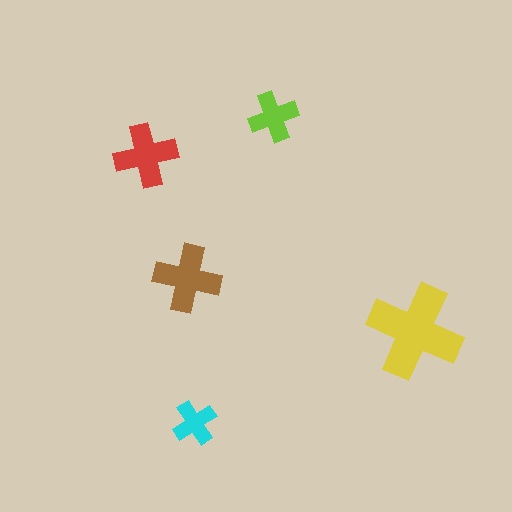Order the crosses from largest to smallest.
the yellow one, the brown one, the red one, the lime one, the cyan one.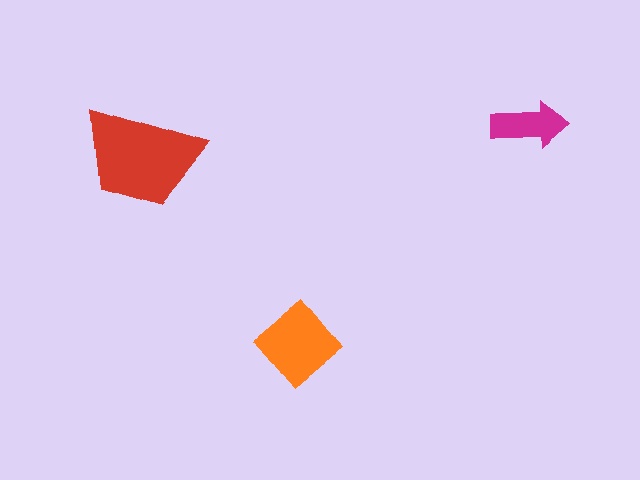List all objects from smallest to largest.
The magenta arrow, the orange diamond, the red trapezoid.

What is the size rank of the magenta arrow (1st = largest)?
3rd.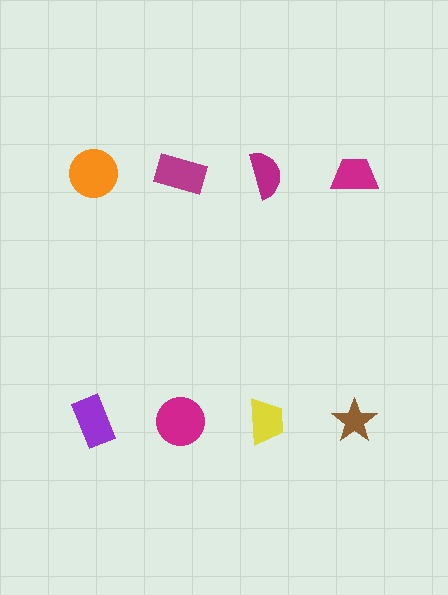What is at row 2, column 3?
A yellow trapezoid.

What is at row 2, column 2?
A magenta circle.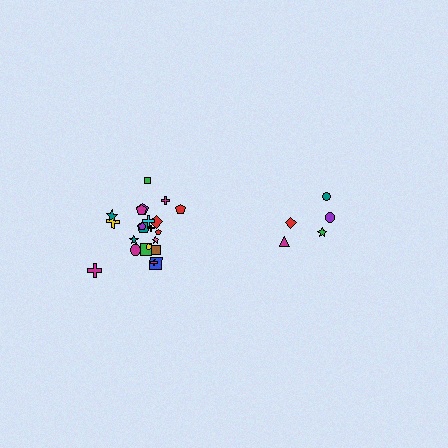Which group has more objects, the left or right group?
The left group.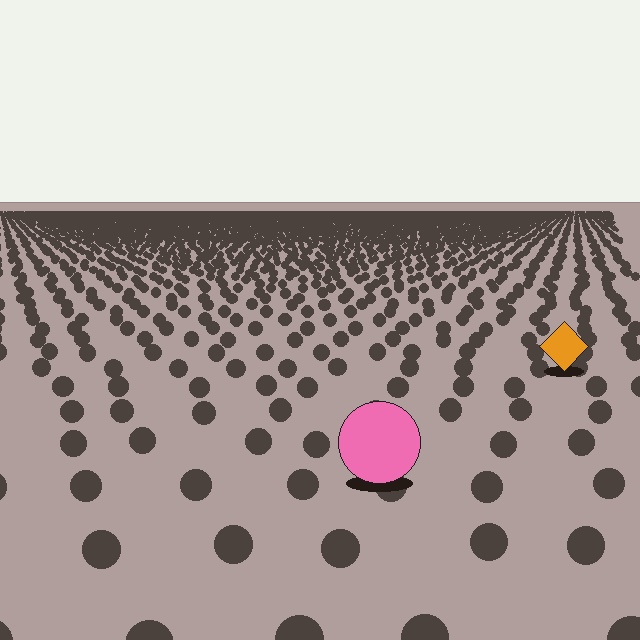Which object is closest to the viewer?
The pink circle is closest. The texture marks near it are larger and more spread out.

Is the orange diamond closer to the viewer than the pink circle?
No. The pink circle is closer — you can tell from the texture gradient: the ground texture is coarser near it.